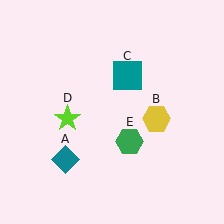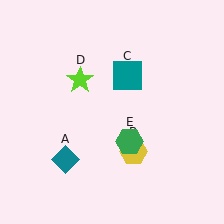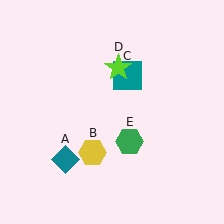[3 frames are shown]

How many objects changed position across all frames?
2 objects changed position: yellow hexagon (object B), lime star (object D).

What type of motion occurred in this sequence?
The yellow hexagon (object B), lime star (object D) rotated clockwise around the center of the scene.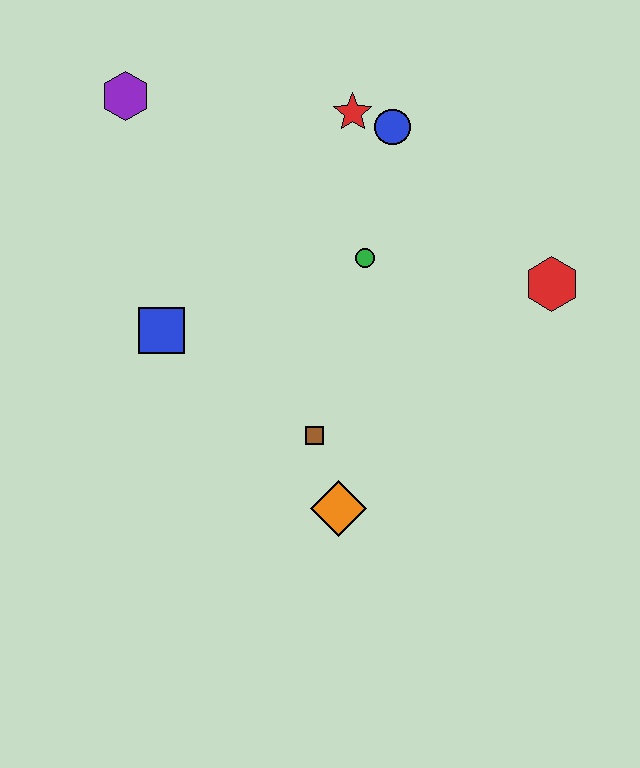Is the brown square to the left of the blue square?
No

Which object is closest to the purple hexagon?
The red star is closest to the purple hexagon.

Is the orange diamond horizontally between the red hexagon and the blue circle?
No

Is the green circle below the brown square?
No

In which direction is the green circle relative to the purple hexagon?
The green circle is to the right of the purple hexagon.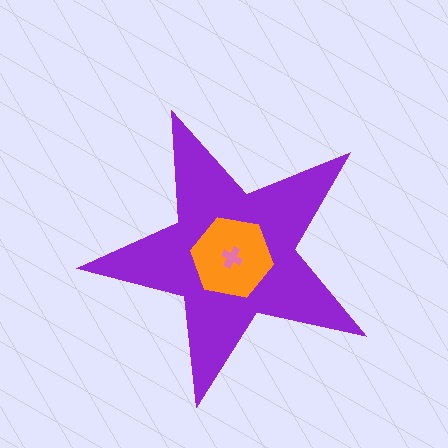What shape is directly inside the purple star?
The orange hexagon.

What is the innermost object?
The pink cross.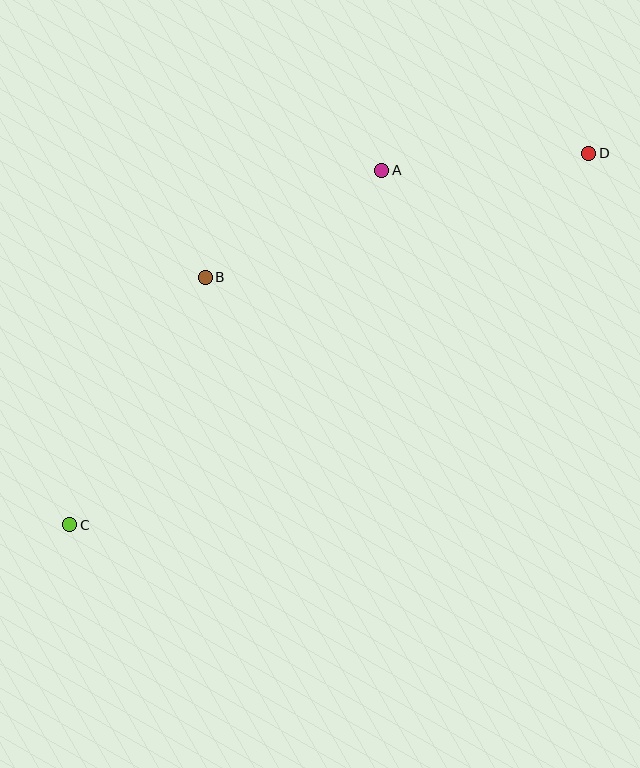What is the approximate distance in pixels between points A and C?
The distance between A and C is approximately 472 pixels.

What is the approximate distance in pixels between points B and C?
The distance between B and C is approximately 282 pixels.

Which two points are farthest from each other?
Points C and D are farthest from each other.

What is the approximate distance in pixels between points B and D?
The distance between B and D is approximately 403 pixels.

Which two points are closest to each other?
Points A and B are closest to each other.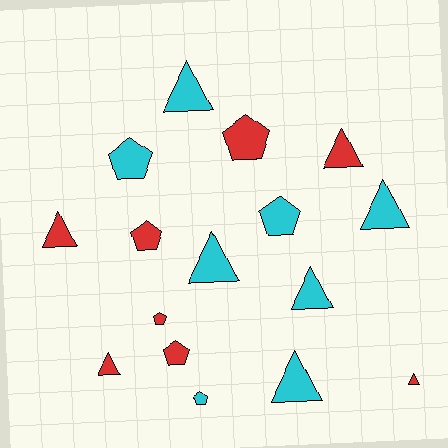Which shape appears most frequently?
Triangle, with 9 objects.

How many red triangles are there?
There are 4 red triangles.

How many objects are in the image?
There are 16 objects.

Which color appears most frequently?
Red, with 8 objects.